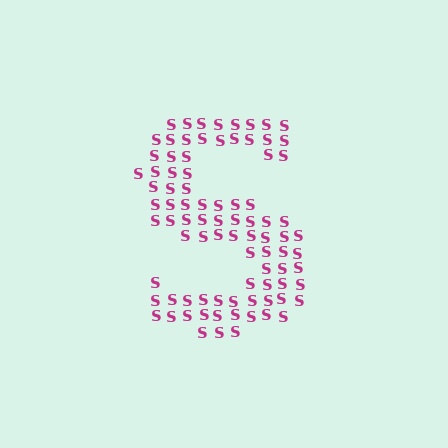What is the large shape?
The large shape is the letter S.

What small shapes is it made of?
It is made of small letter S's.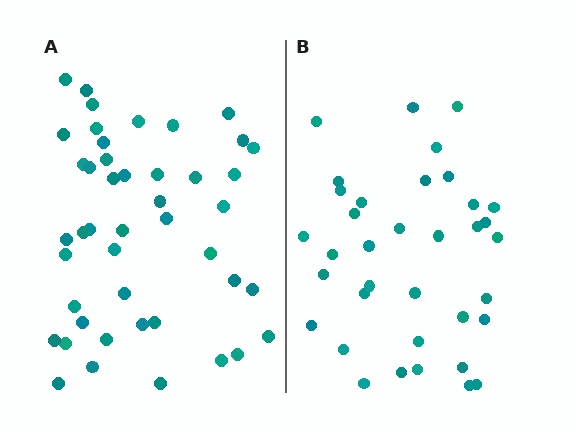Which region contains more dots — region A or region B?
Region A (the left region) has more dots.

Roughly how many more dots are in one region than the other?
Region A has roughly 8 or so more dots than region B.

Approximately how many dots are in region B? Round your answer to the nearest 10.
About 40 dots. (The exact count is 36, which rounds to 40.)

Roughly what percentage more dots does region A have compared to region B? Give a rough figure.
About 25% more.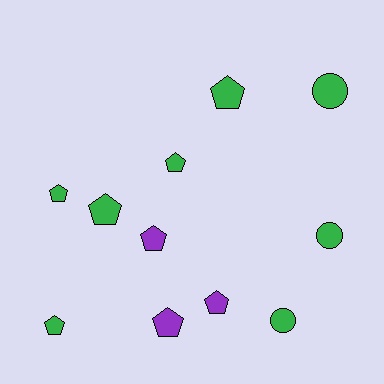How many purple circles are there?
There are no purple circles.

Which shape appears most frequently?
Pentagon, with 8 objects.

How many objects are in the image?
There are 11 objects.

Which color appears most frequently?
Green, with 8 objects.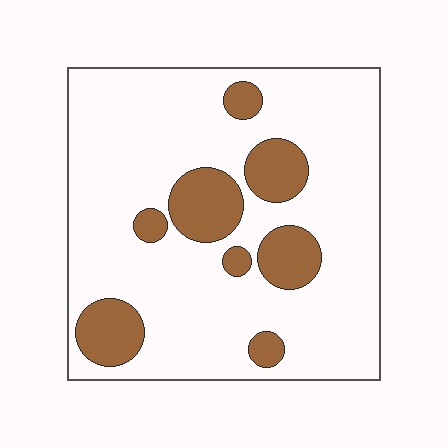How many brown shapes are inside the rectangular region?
8.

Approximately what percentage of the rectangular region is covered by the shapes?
Approximately 20%.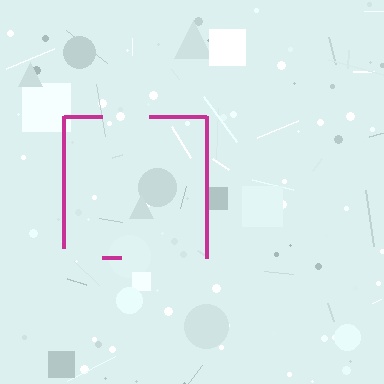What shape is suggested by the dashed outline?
The dashed outline suggests a square.